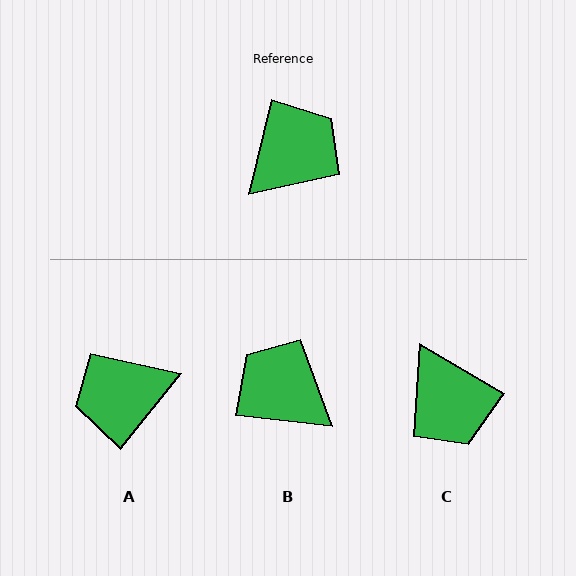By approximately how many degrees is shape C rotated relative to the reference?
Approximately 107 degrees clockwise.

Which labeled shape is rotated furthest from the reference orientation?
A, about 155 degrees away.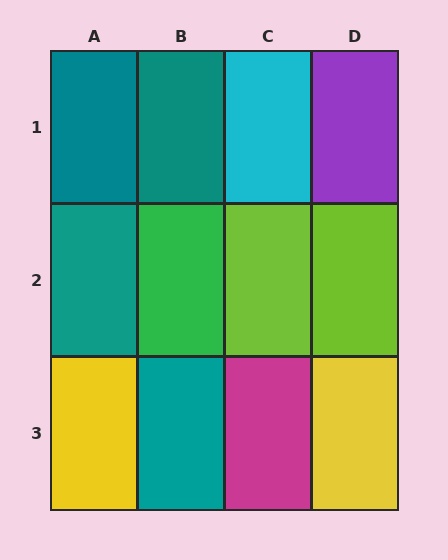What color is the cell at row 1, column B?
Teal.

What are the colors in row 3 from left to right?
Yellow, teal, magenta, yellow.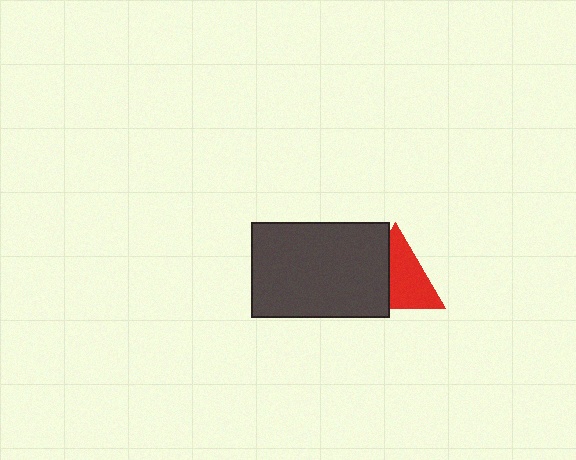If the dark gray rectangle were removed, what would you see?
You would see the complete red triangle.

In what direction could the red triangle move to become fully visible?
The red triangle could move right. That would shift it out from behind the dark gray rectangle entirely.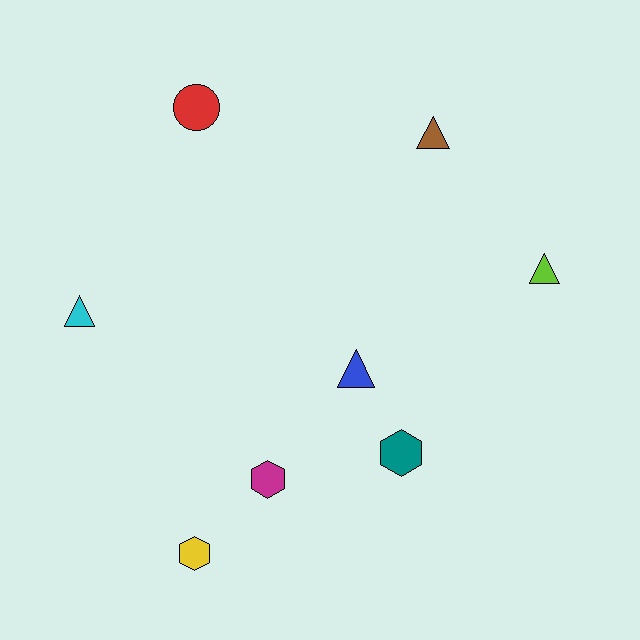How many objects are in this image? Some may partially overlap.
There are 8 objects.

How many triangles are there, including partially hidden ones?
There are 4 triangles.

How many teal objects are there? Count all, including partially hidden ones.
There is 1 teal object.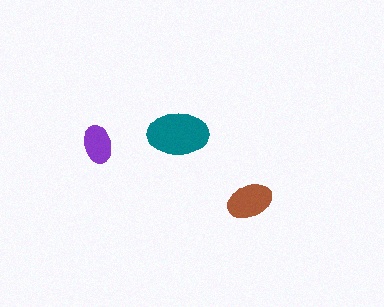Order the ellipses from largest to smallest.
the teal one, the brown one, the purple one.